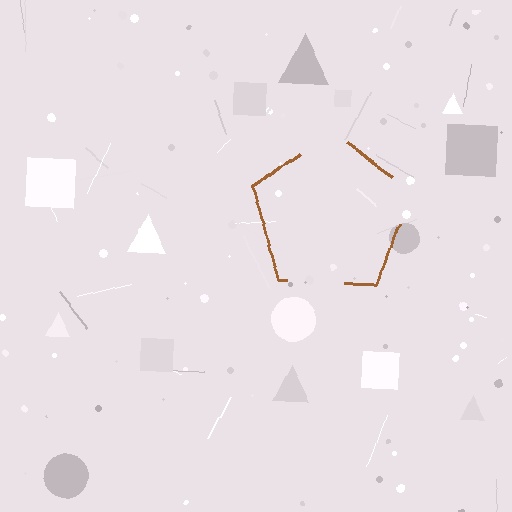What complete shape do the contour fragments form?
The contour fragments form a pentagon.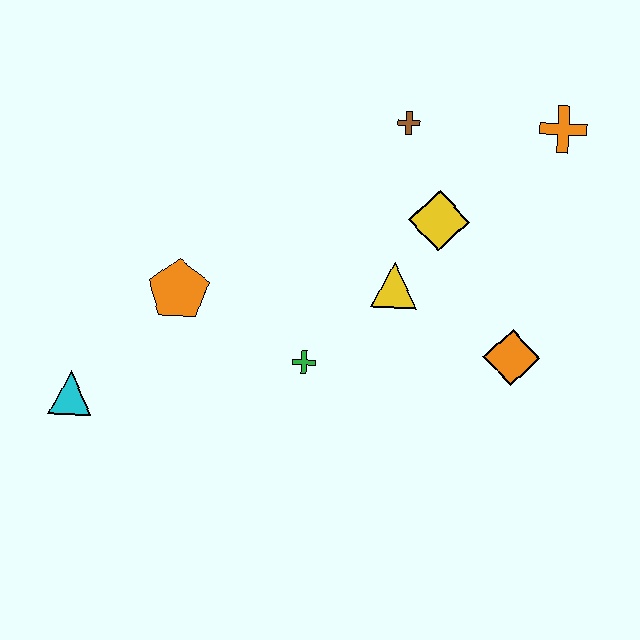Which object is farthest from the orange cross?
The cyan triangle is farthest from the orange cross.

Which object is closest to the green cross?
The yellow triangle is closest to the green cross.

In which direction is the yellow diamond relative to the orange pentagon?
The yellow diamond is to the right of the orange pentagon.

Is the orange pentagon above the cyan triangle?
Yes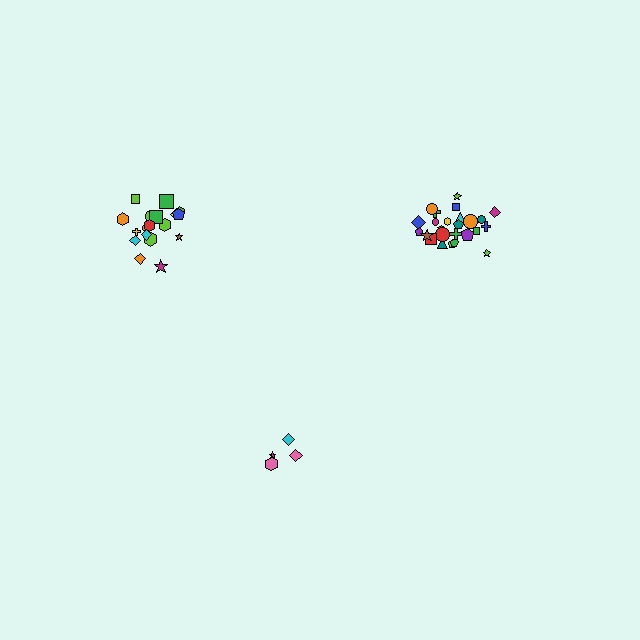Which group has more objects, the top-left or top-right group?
The top-right group.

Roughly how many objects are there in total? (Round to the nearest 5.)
Roughly 45 objects in total.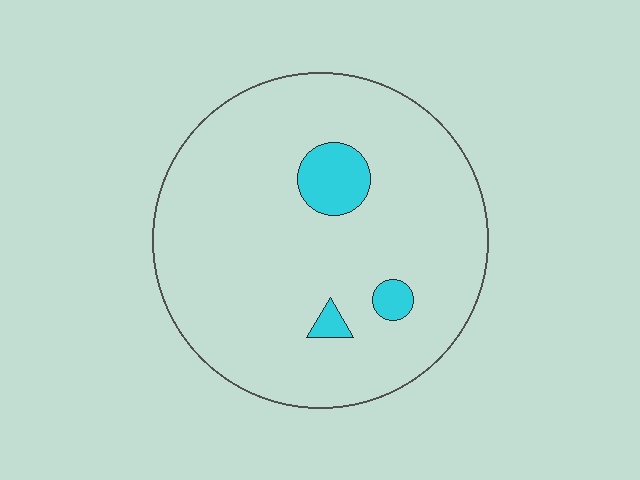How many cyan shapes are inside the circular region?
3.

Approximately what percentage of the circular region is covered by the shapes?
Approximately 5%.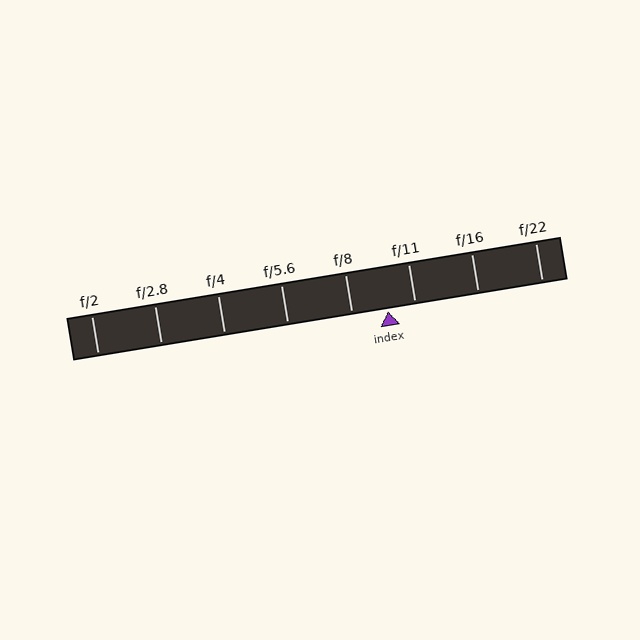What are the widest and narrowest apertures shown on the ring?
The widest aperture shown is f/2 and the narrowest is f/22.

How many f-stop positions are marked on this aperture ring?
There are 8 f-stop positions marked.